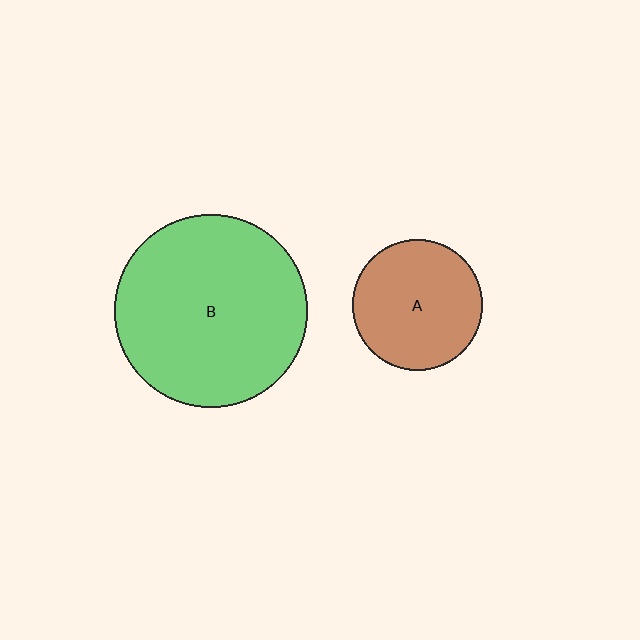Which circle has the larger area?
Circle B (green).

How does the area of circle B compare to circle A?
Approximately 2.2 times.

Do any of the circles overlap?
No, none of the circles overlap.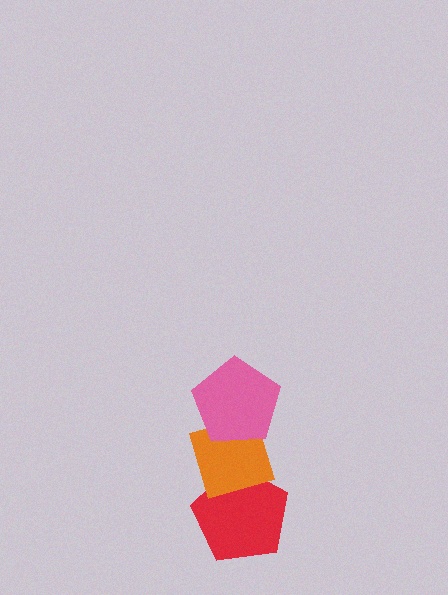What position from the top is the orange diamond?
The orange diamond is 2nd from the top.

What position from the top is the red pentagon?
The red pentagon is 3rd from the top.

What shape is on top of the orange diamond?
The pink pentagon is on top of the orange diamond.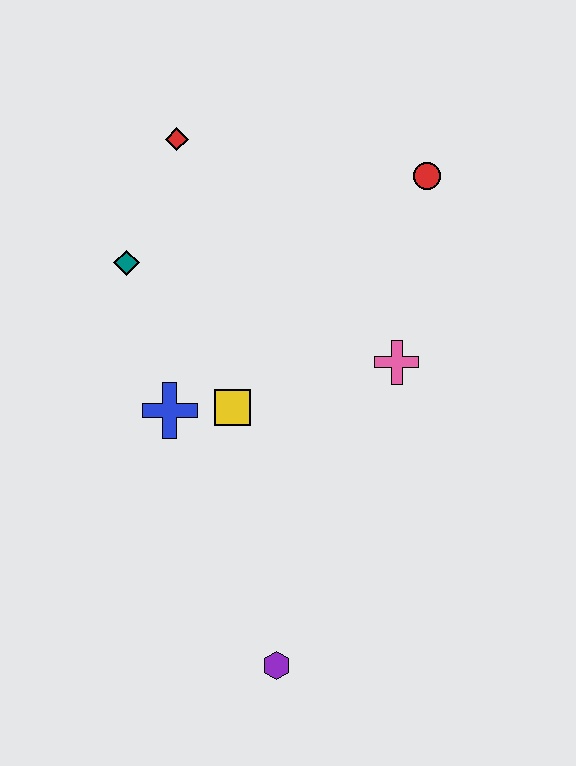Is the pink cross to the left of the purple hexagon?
No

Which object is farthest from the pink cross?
The purple hexagon is farthest from the pink cross.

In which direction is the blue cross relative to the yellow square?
The blue cross is to the left of the yellow square.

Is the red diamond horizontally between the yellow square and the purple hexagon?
No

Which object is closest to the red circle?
The pink cross is closest to the red circle.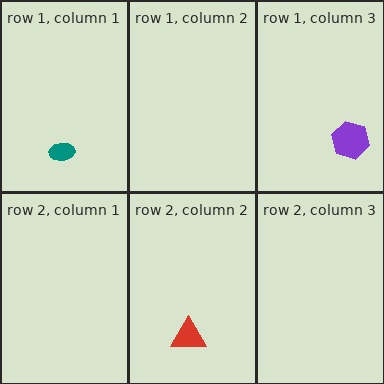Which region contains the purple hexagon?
The row 1, column 3 region.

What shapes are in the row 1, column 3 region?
The purple hexagon.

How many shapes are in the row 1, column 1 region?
1.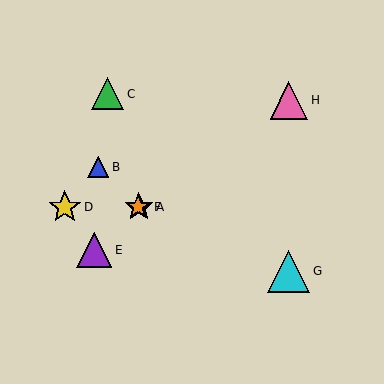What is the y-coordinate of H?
Object H is at y≈100.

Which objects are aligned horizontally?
Objects A, D, F are aligned horizontally.